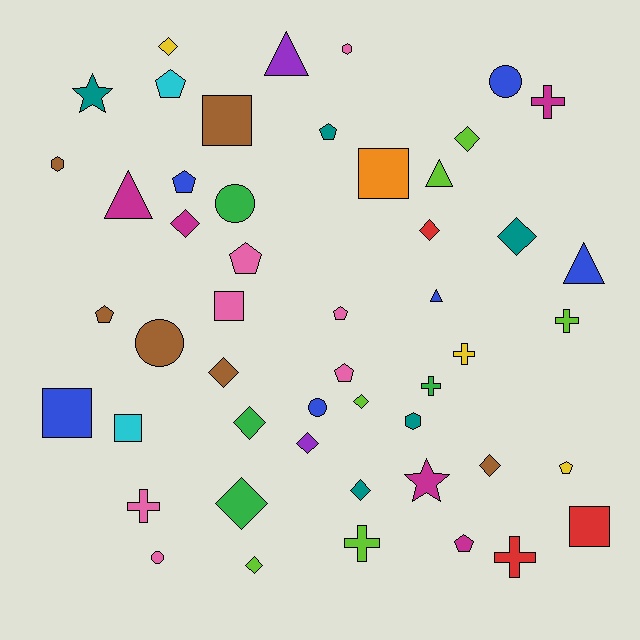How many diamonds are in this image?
There are 13 diamonds.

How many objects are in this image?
There are 50 objects.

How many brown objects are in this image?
There are 6 brown objects.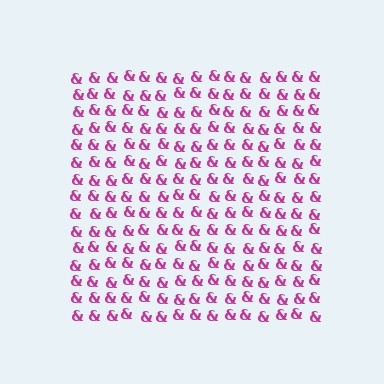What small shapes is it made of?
It is made of small ampersands.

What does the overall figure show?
The overall figure shows a square.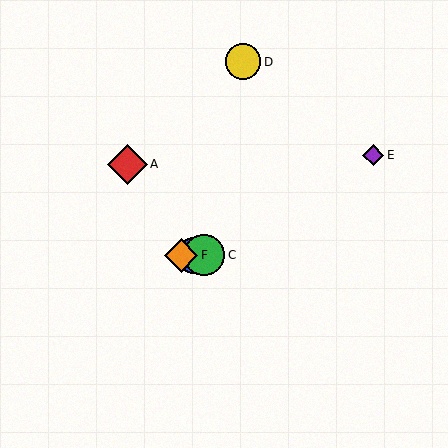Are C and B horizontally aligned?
Yes, both are at y≈255.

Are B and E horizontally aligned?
No, B is at y≈255 and E is at y≈155.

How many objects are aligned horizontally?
3 objects (B, C, F) are aligned horizontally.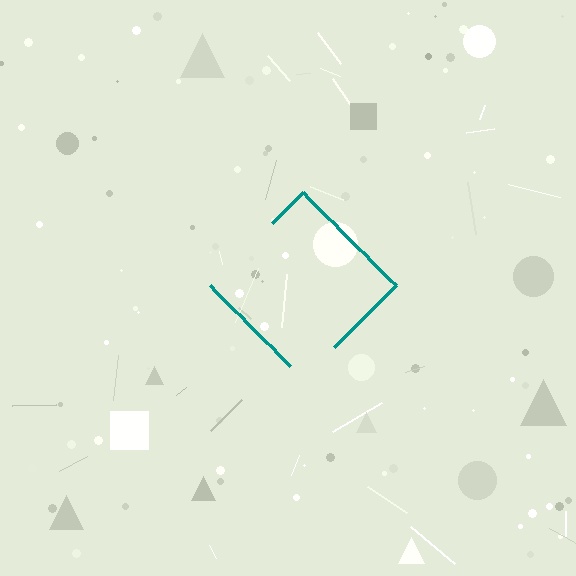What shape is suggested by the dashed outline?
The dashed outline suggests a diamond.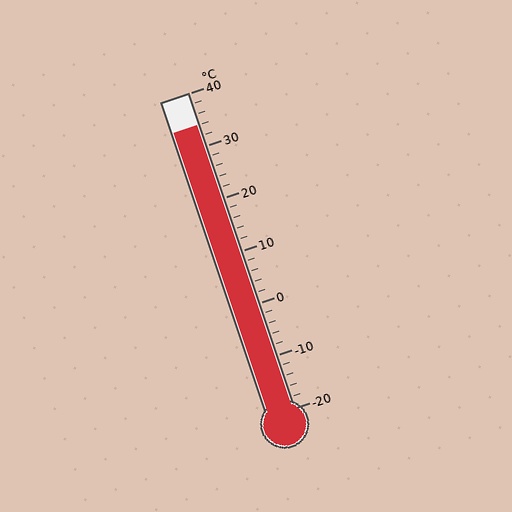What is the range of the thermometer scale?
The thermometer scale ranges from -20°C to 40°C.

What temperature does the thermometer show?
The thermometer shows approximately 34°C.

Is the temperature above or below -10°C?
The temperature is above -10°C.